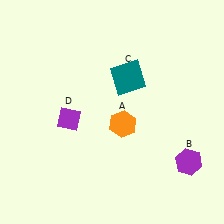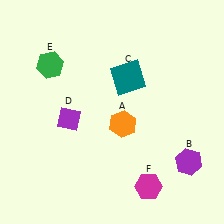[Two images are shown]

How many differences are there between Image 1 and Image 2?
There are 2 differences between the two images.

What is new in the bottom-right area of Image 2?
A magenta hexagon (F) was added in the bottom-right area of Image 2.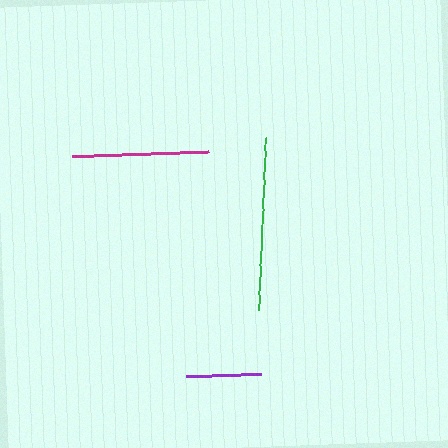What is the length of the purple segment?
The purple segment is approximately 75 pixels long.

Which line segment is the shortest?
The purple line is the shortest at approximately 75 pixels.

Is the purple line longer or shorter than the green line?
The green line is longer than the purple line.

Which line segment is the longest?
The green line is the longest at approximately 172 pixels.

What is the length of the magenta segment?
The magenta segment is approximately 137 pixels long.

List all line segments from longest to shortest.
From longest to shortest: green, magenta, purple.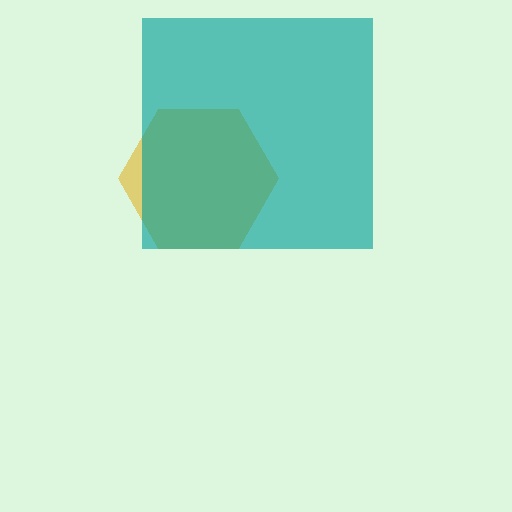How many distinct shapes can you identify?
There are 2 distinct shapes: a yellow hexagon, a teal square.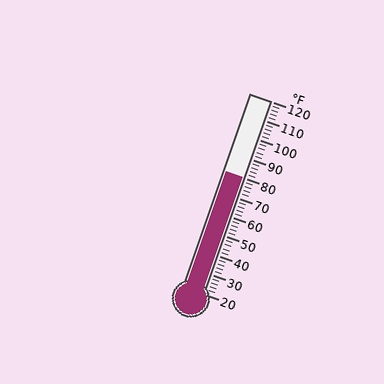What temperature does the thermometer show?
The thermometer shows approximately 80°F.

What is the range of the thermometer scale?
The thermometer scale ranges from 20°F to 120°F.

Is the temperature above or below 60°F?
The temperature is above 60°F.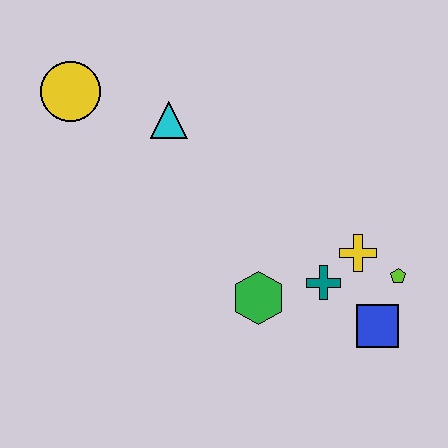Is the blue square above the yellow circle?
No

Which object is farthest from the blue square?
The yellow circle is farthest from the blue square.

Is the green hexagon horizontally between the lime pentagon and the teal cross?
No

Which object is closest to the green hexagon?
The teal cross is closest to the green hexagon.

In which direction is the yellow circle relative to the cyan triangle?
The yellow circle is to the left of the cyan triangle.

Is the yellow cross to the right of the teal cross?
Yes